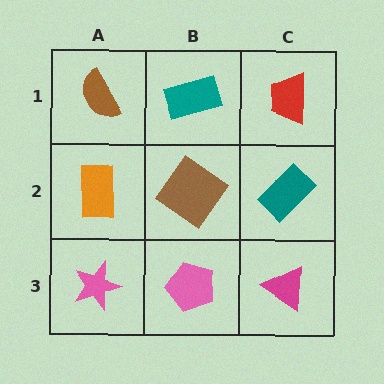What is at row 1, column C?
A red trapezoid.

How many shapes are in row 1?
3 shapes.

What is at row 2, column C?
A teal rectangle.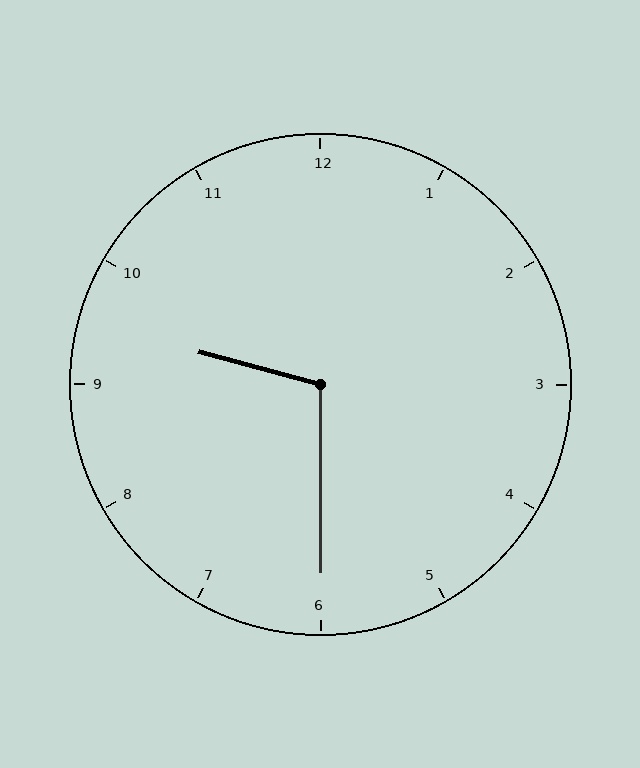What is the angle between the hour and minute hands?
Approximately 105 degrees.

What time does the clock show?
9:30.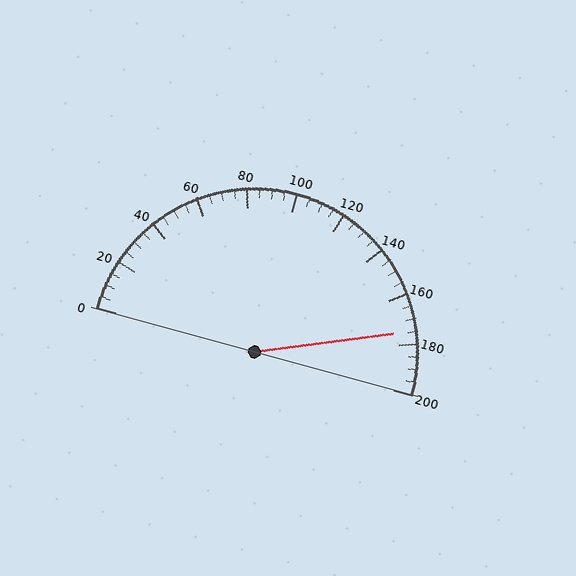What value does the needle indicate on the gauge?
The needle indicates approximately 175.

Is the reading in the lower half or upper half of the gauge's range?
The reading is in the upper half of the range (0 to 200).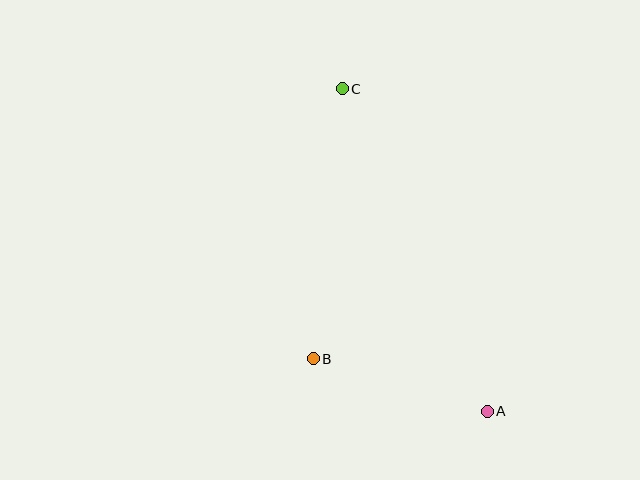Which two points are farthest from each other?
Points A and C are farthest from each other.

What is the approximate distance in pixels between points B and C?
The distance between B and C is approximately 271 pixels.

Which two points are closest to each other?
Points A and B are closest to each other.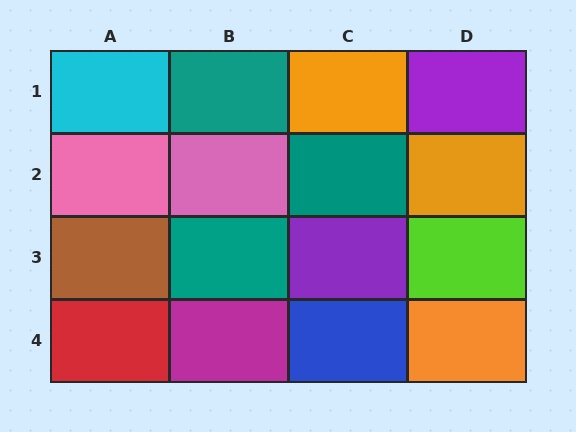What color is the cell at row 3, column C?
Purple.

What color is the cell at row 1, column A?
Cyan.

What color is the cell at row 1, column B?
Teal.